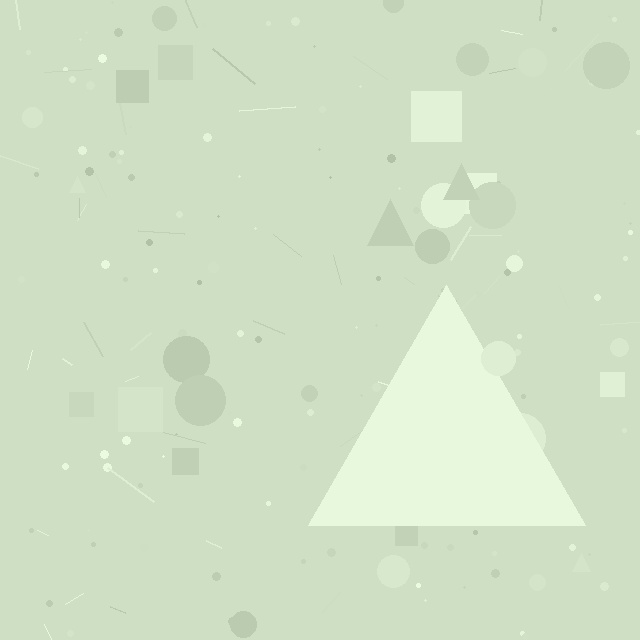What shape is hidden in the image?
A triangle is hidden in the image.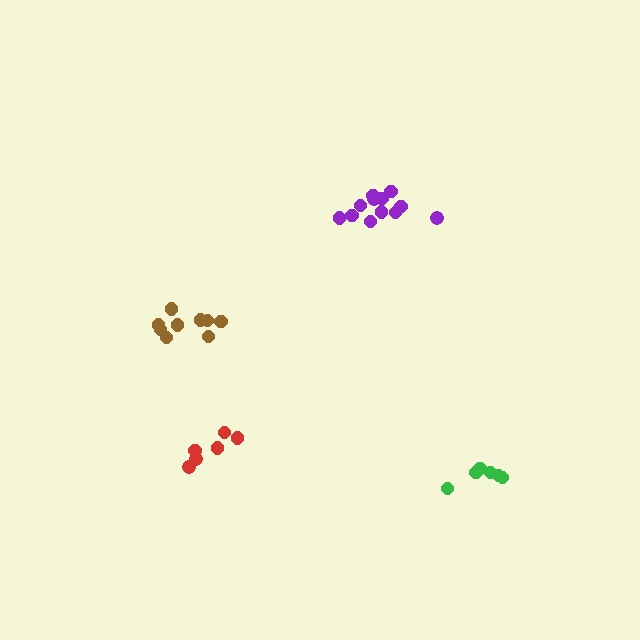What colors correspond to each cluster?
The clusters are colored: red, brown, purple, green.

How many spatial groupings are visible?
There are 4 spatial groupings.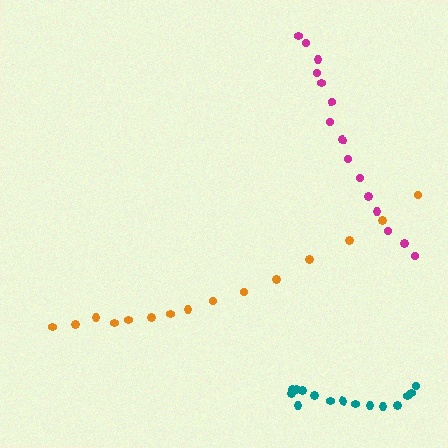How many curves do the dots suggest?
There are 3 distinct paths.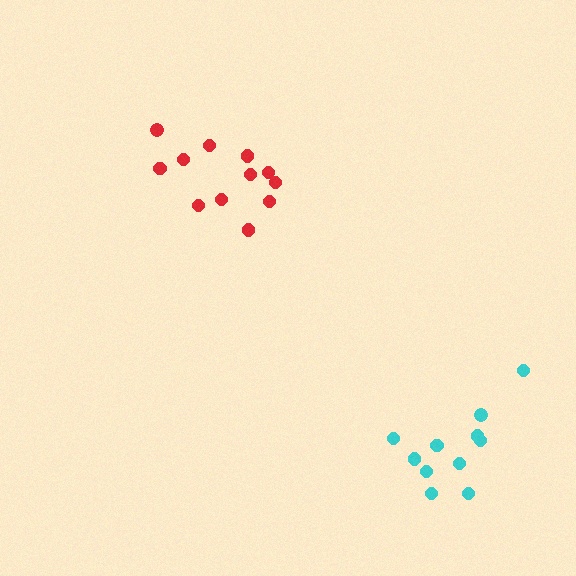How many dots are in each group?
Group 1: 11 dots, Group 2: 12 dots (23 total).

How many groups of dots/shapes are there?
There are 2 groups.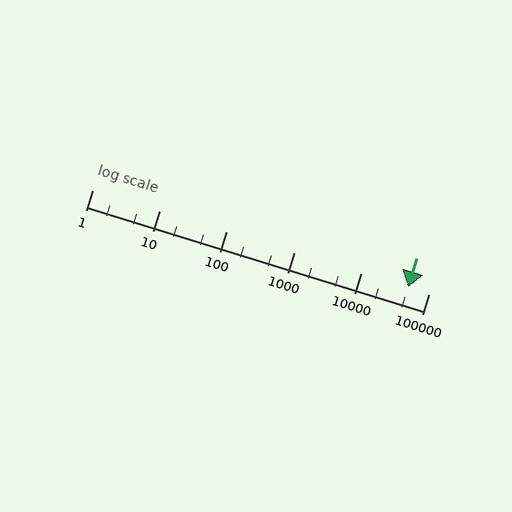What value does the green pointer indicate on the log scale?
The pointer indicates approximately 50000.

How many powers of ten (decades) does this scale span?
The scale spans 5 decades, from 1 to 100000.